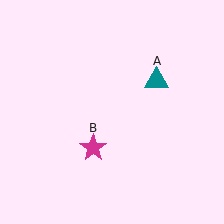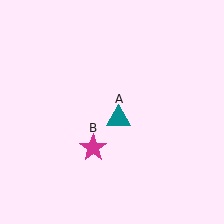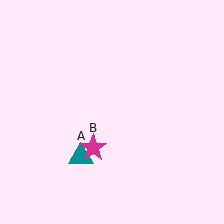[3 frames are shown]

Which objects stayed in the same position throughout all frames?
Magenta star (object B) remained stationary.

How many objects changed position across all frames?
1 object changed position: teal triangle (object A).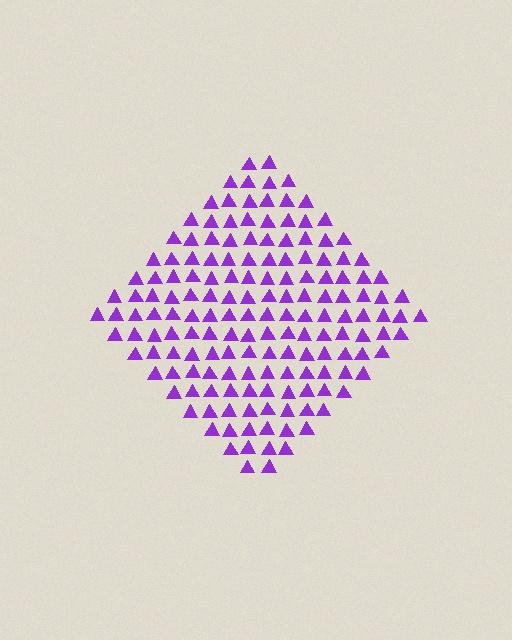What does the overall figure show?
The overall figure shows a diamond.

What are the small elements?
The small elements are triangles.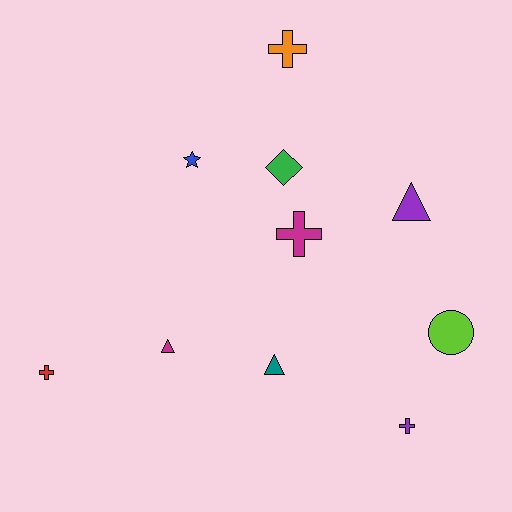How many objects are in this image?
There are 10 objects.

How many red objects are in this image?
There is 1 red object.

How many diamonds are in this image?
There is 1 diamond.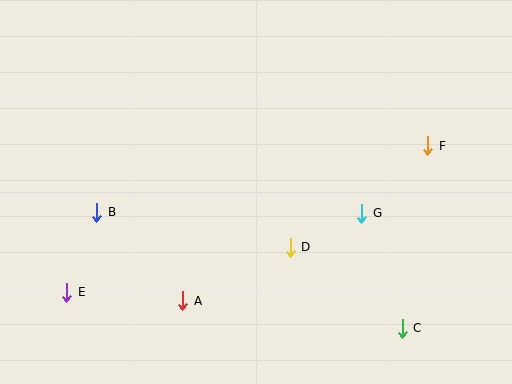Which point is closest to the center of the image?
Point D at (290, 247) is closest to the center.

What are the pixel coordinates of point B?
Point B is at (97, 212).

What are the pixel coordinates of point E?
Point E is at (67, 292).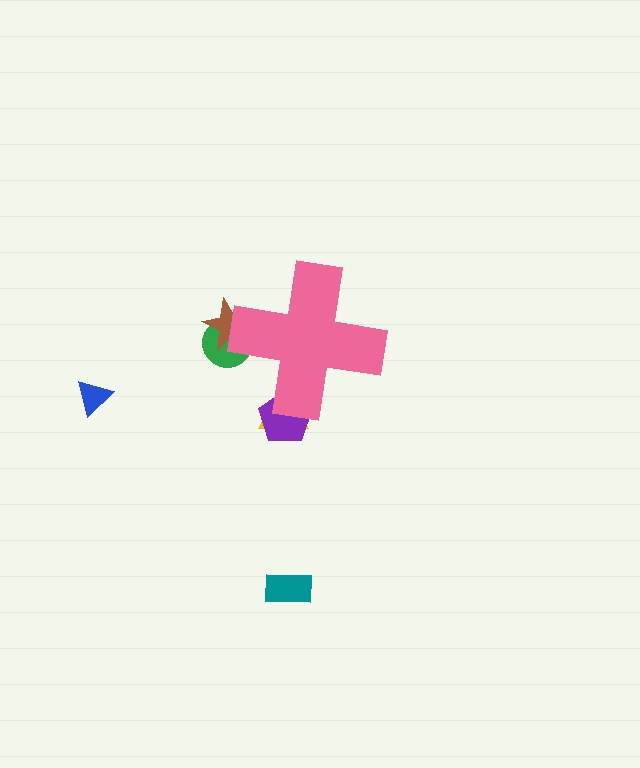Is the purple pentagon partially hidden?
Yes, the purple pentagon is partially hidden behind the pink cross.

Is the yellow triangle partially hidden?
Yes, the yellow triangle is partially hidden behind the pink cross.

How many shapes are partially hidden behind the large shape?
4 shapes are partially hidden.